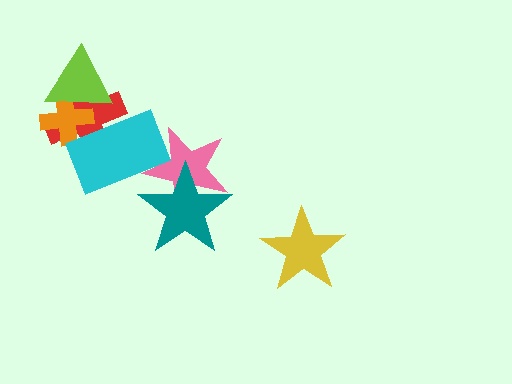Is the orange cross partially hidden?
Yes, it is partially covered by another shape.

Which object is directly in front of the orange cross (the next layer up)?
The lime triangle is directly in front of the orange cross.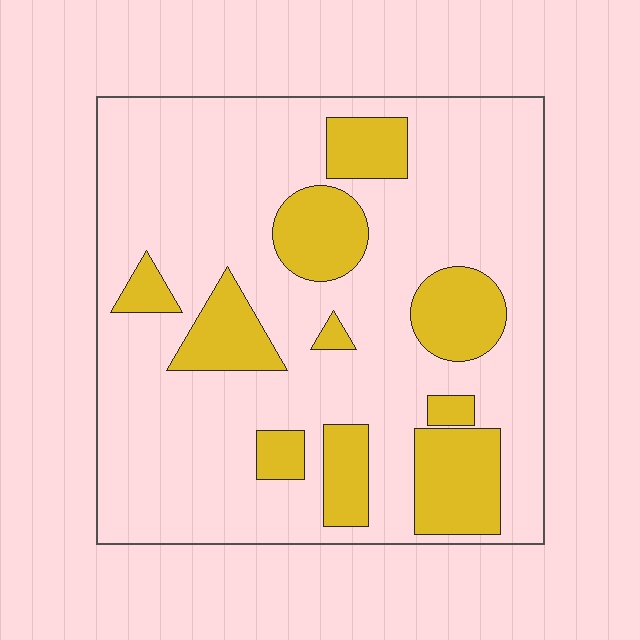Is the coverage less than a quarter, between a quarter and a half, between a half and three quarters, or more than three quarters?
Less than a quarter.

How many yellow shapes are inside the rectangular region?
10.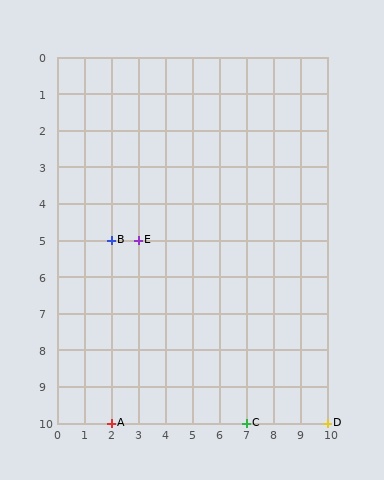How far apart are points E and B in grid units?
Points E and B are 1 column apart.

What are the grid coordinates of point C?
Point C is at grid coordinates (7, 10).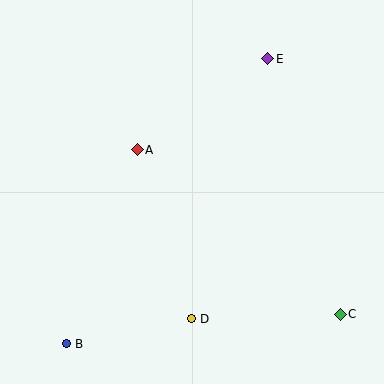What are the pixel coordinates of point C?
Point C is at (340, 314).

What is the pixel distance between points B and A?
The distance between B and A is 206 pixels.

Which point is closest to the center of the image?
Point A at (137, 150) is closest to the center.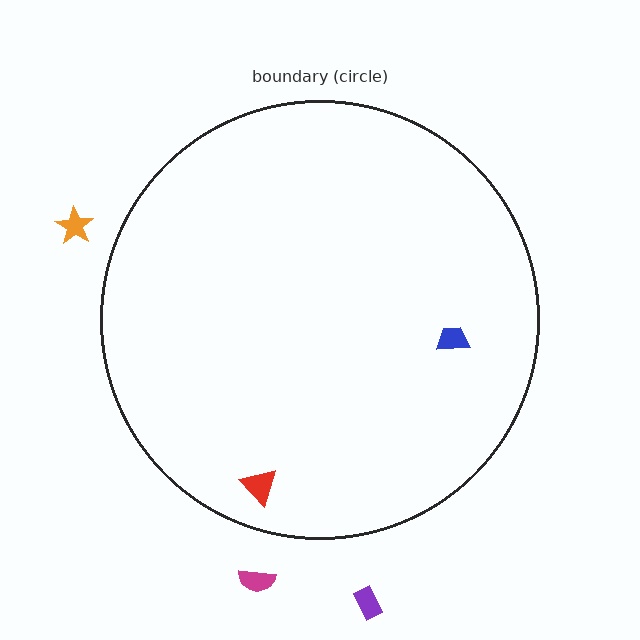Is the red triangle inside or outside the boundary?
Inside.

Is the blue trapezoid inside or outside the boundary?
Inside.